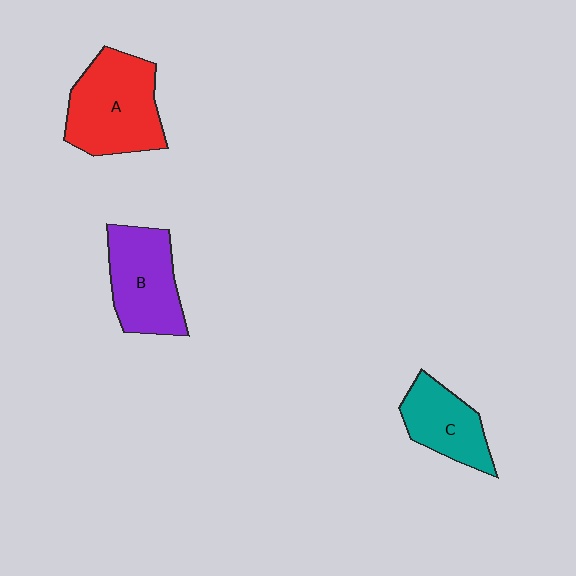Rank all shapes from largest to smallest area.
From largest to smallest: A (red), B (purple), C (teal).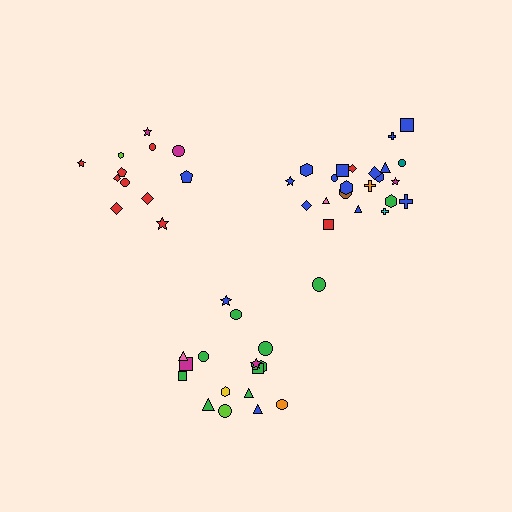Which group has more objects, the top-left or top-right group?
The top-right group.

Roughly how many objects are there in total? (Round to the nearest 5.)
Roughly 50 objects in total.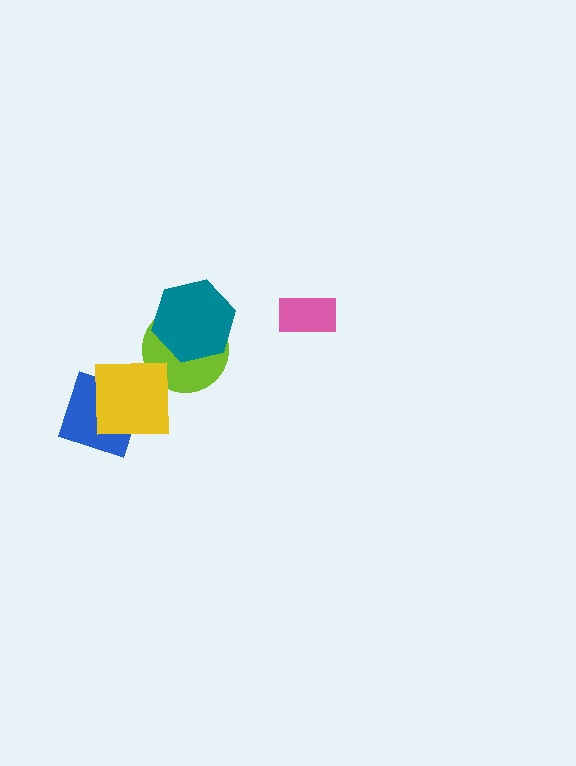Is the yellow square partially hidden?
No, no other shape covers it.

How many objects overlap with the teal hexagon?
1 object overlaps with the teal hexagon.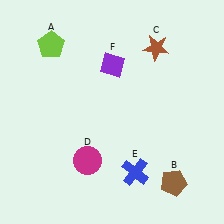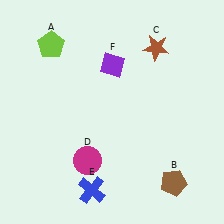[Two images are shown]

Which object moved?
The blue cross (E) moved left.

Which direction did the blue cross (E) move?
The blue cross (E) moved left.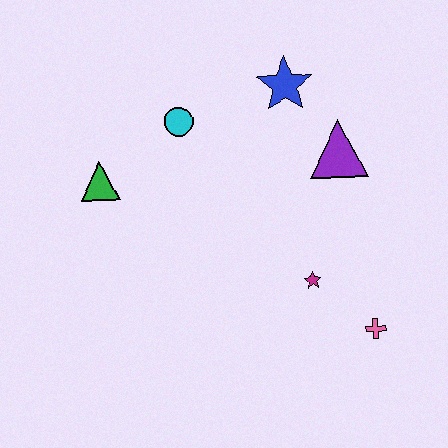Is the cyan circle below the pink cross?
No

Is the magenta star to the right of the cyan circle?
Yes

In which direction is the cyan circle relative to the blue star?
The cyan circle is to the left of the blue star.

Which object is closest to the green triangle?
The cyan circle is closest to the green triangle.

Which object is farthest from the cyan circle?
The pink cross is farthest from the cyan circle.